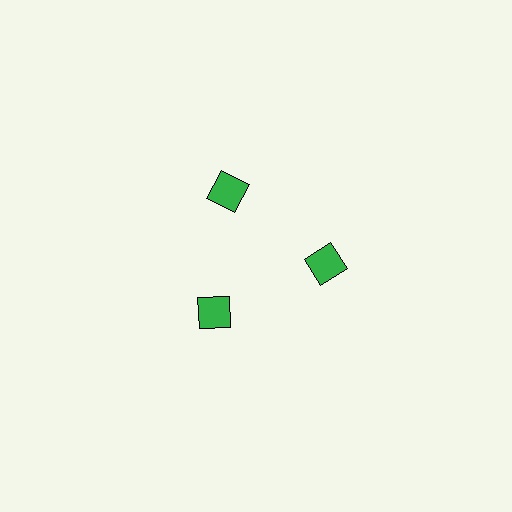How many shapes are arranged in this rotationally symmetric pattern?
There are 3 shapes, arranged in 3 groups of 1.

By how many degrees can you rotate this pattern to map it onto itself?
The pattern maps onto itself every 120 degrees of rotation.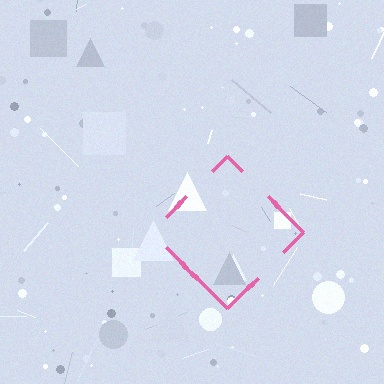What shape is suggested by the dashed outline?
The dashed outline suggests a diamond.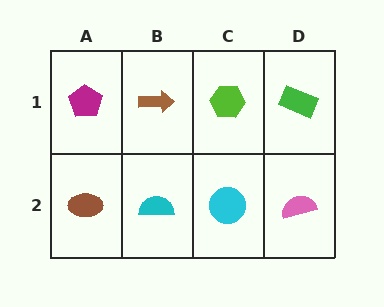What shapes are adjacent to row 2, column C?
A lime hexagon (row 1, column C), a cyan semicircle (row 2, column B), a pink semicircle (row 2, column D).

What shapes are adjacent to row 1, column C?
A cyan circle (row 2, column C), a brown arrow (row 1, column B), a green rectangle (row 1, column D).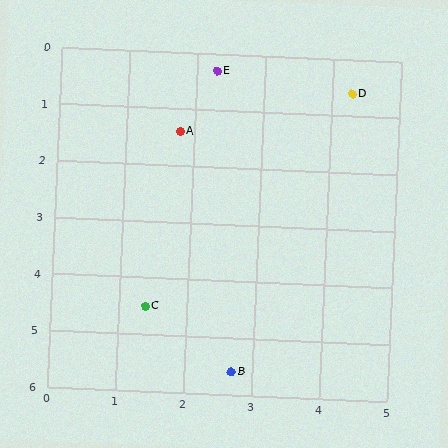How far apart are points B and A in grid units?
Points B and A are about 4.3 grid units apart.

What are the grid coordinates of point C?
Point C is at approximately (1.4, 4.5).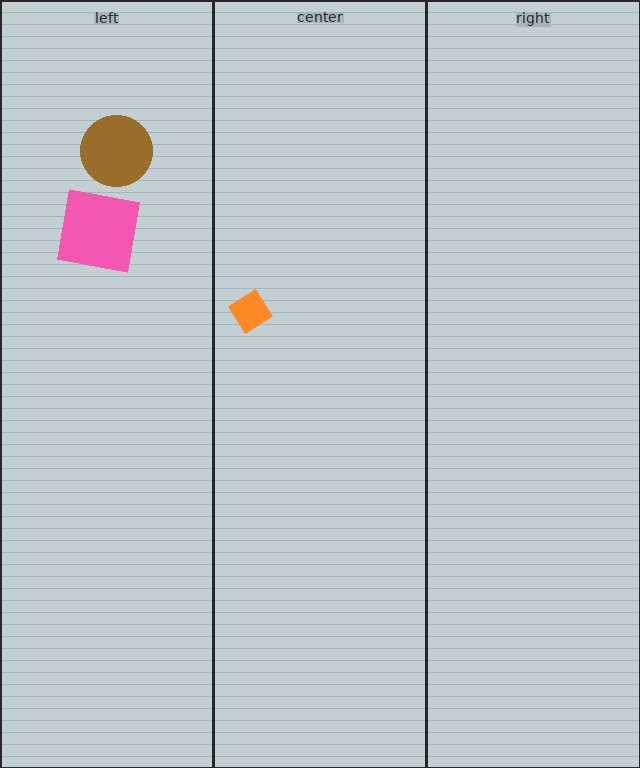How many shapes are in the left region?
2.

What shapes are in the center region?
The orange diamond.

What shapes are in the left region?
The brown circle, the pink square.